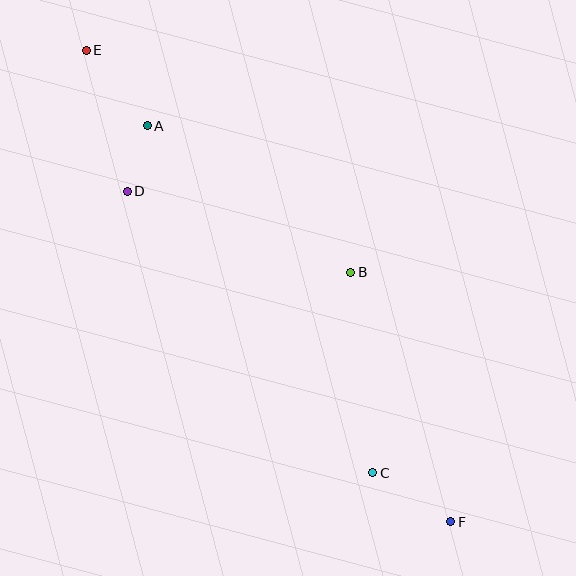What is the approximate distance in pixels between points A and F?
The distance between A and F is approximately 499 pixels.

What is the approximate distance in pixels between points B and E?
The distance between B and E is approximately 345 pixels.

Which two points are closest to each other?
Points A and D are closest to each other.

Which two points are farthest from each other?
Points E and F are farthest from each other.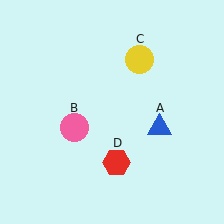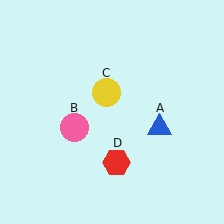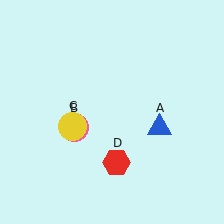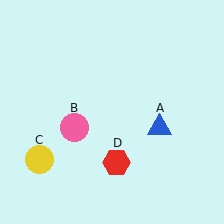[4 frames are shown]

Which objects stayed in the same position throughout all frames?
Blue triangle (object A) and pink circle (object B) and red hexagon (object D) remained stationary.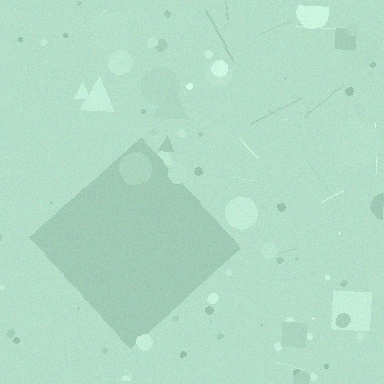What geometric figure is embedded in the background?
A diamond is embedded in the background.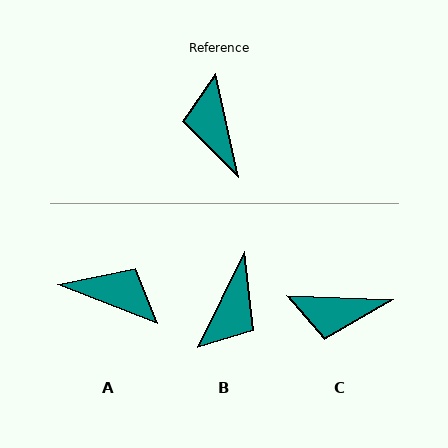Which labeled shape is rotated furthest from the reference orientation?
B, about 142 degrees away.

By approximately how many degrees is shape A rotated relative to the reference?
Approximately 124 degrees clockwise.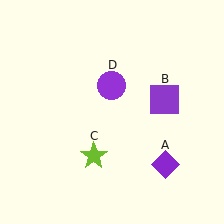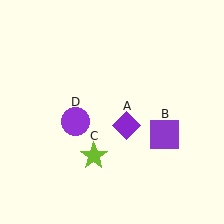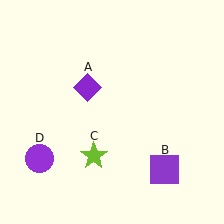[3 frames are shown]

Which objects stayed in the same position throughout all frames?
Lime star (object C) remained stationary.